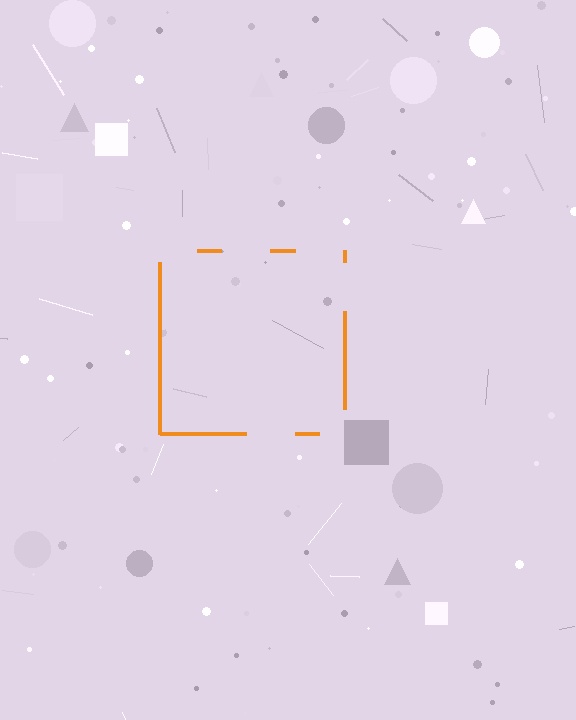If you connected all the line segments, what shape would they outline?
They would outline a square.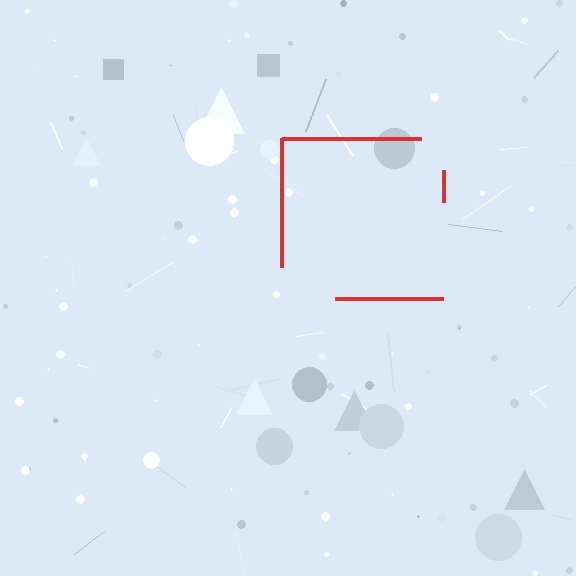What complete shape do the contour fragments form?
The contour fragments form a square.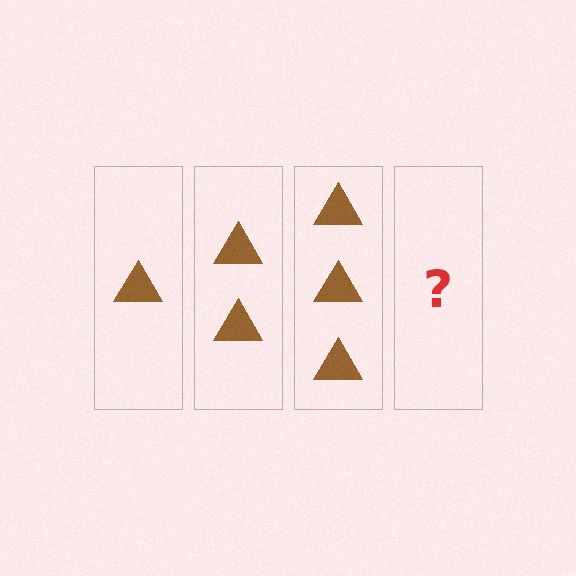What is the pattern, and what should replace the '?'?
The pattern is that each step adds one more triangle. The '?' should be 4 triangles.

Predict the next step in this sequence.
The next step is 4 triangles.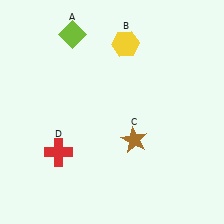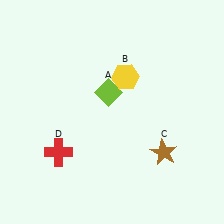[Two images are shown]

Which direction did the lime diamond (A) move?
The lime diamond (A) moved down.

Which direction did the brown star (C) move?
The brown star (C) moved right.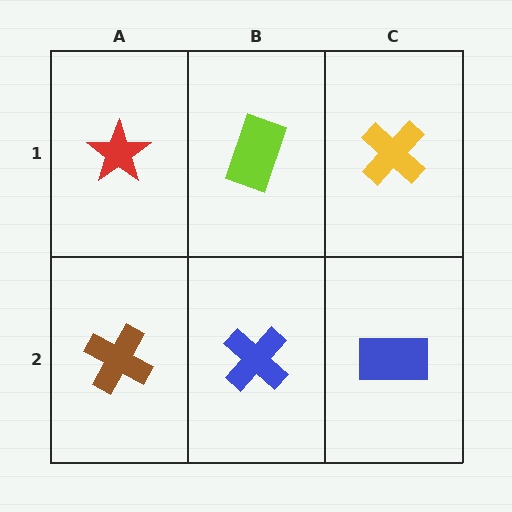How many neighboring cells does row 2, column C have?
2.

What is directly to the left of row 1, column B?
A red star.